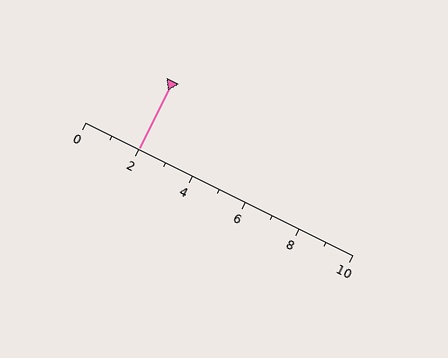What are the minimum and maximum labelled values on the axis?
The axis runs from 0 to 10.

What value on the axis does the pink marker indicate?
The marker indicates approximately 2.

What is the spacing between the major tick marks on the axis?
The major ticks are spaced 2 apart.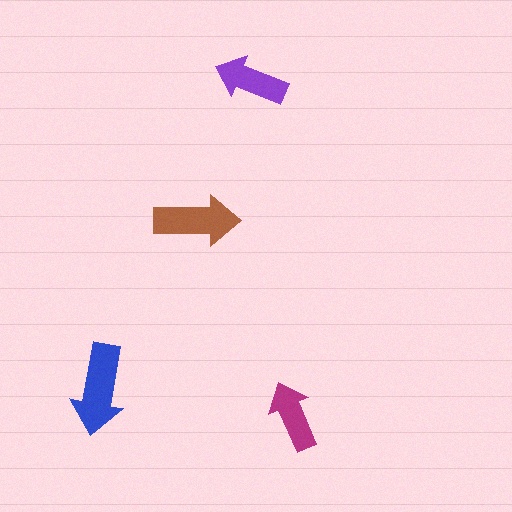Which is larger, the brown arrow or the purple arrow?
The brown one.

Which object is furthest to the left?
The blue arrow is leftmost.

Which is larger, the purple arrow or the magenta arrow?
The purple one.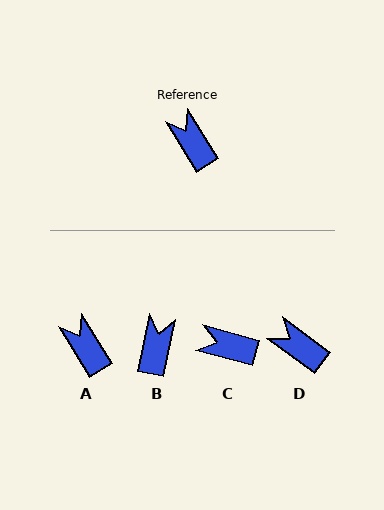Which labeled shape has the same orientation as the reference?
A.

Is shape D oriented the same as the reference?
No, it is off by about 22 degrees.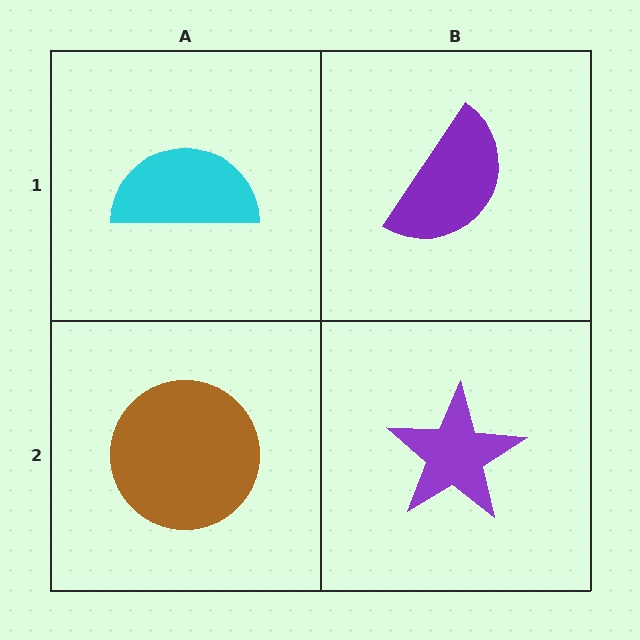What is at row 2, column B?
A purple star.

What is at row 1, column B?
A purple semicircle.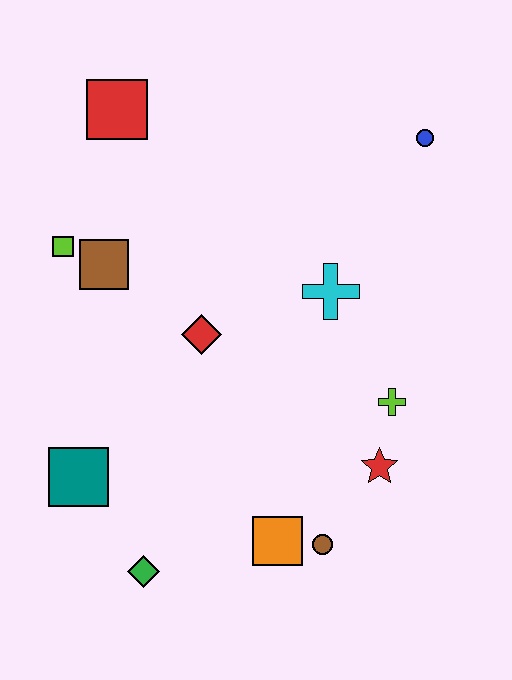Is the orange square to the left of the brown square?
No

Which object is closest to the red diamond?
The brown square is closest to the red diamond.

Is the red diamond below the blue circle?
Yes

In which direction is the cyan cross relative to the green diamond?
The cyan cross is above the green diamond.